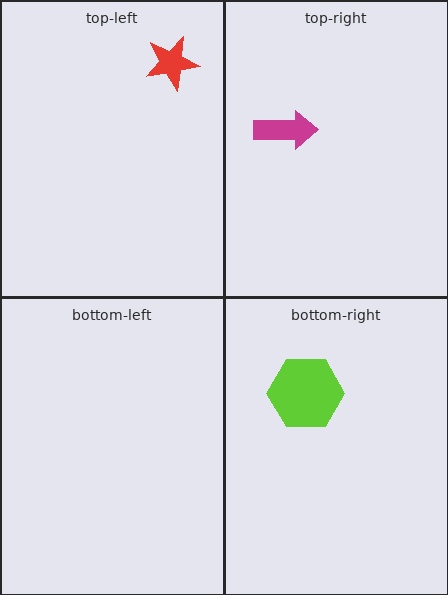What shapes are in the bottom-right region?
The lime hexagon.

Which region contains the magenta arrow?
The top-right region.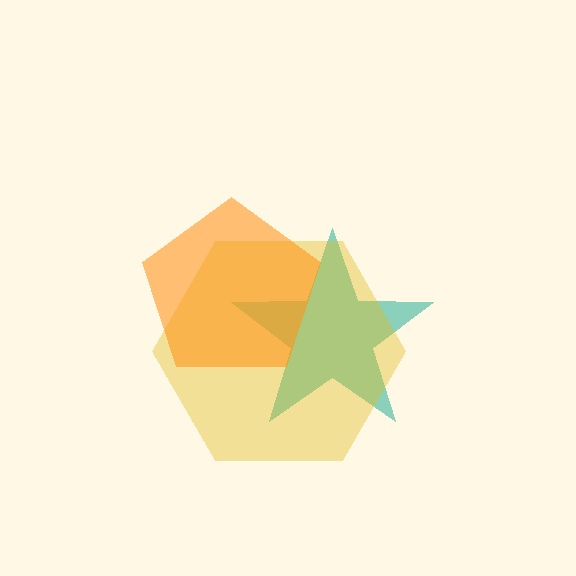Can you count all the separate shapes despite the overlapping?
Yes, there are 3 separate shapes.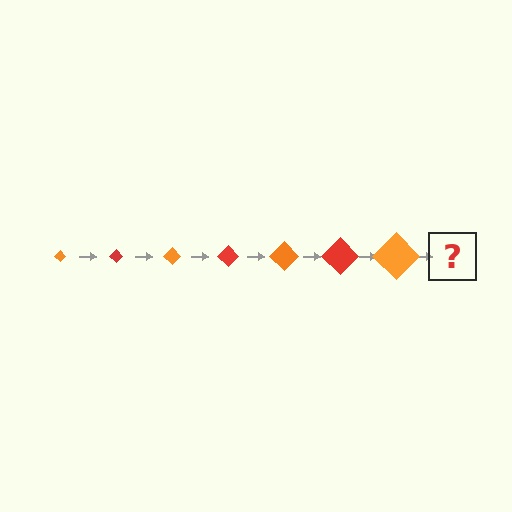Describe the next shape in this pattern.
It should be a red diamond, larger than the previous one.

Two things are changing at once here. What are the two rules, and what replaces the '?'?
The two rules are that the diamond grows larger each step and the color cycles through orange and red. The '?' should be a red diamond, larger than the previous one.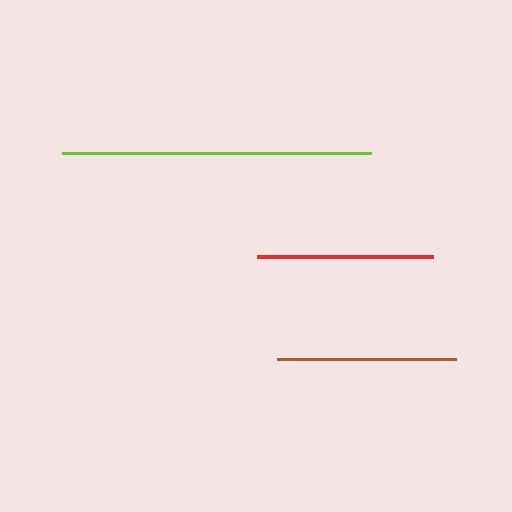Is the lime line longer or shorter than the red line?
The lime line is longer than the red line.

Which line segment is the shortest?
The red line is the shortest at approximately 175 pixels.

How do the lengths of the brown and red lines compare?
The brown and red lines are approximately the same length.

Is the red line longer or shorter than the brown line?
The brown line is longer than the red line.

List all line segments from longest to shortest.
From longest to shortest: lime, brown, red.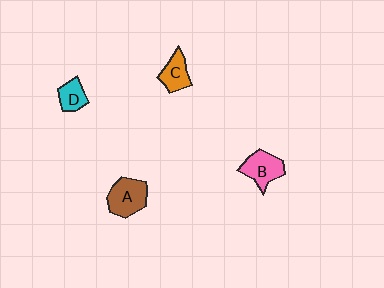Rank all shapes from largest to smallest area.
From largest to smallest: A (brown), B (pink), C (orange), D (cyan).